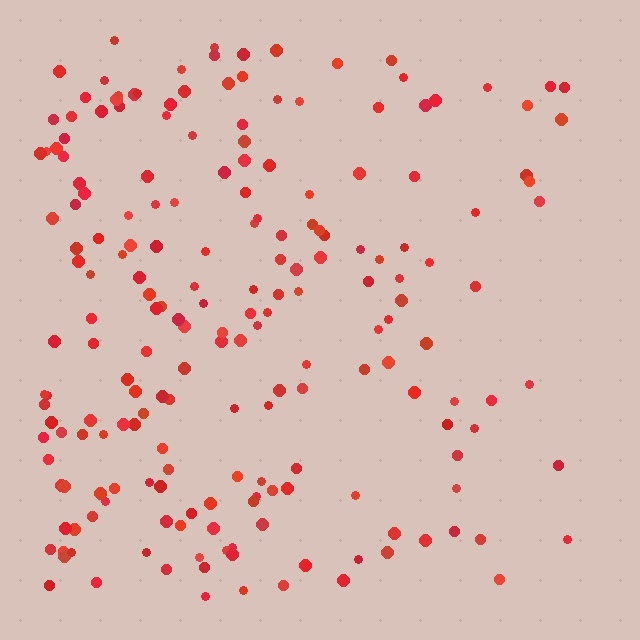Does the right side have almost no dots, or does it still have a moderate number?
Still a moderate number, just noticeably fewer than the left.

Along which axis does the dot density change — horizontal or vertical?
Horizontal.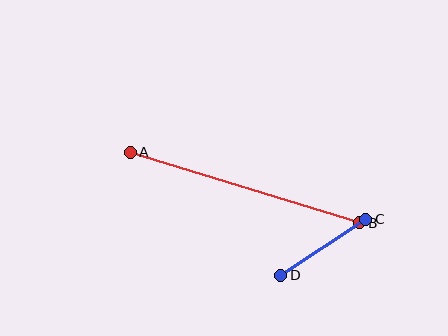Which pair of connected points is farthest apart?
Points A and B are farthest apart.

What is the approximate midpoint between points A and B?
The midpoint is at approximately (245, 188) pixels.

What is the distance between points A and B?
The distance is approximately 240 pixels.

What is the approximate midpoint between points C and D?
The midpoint is at approximately (323, 247) pixels.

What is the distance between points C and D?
The distance is approximately 102 pixels.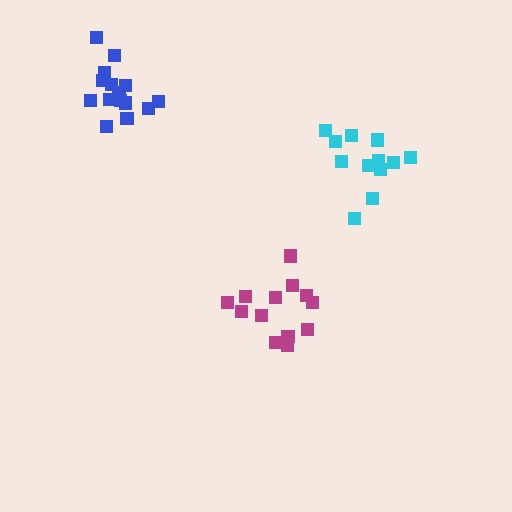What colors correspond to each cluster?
The clusters are colored: cyan, blue, magenta.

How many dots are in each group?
Group 1: 12 dots, Group 2: 15 dots, Group 3: 13 dots (40 total).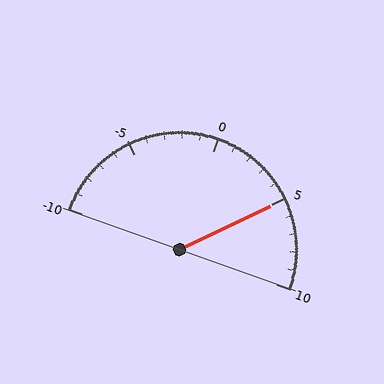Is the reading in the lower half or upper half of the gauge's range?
The reading is in the upper half of the range (-10 to 10).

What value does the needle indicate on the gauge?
The needle indicates approximately 5.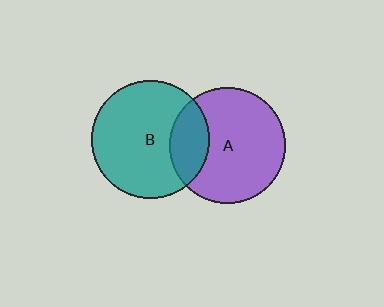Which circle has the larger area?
Circle B (teal).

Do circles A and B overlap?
Yes.